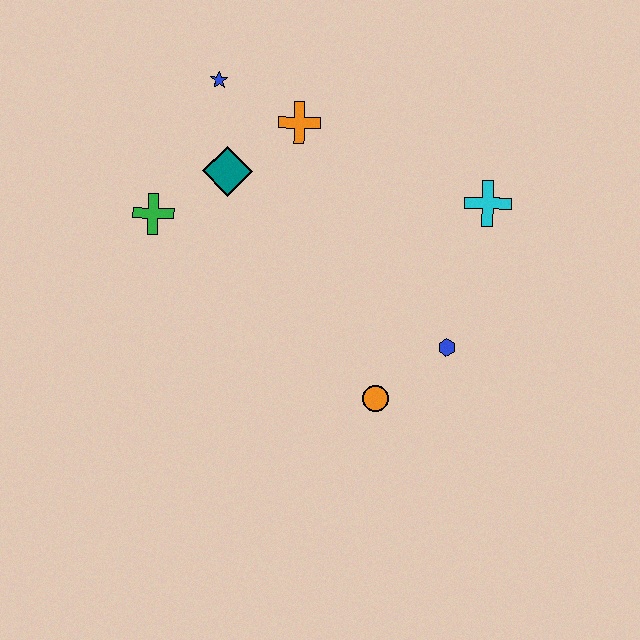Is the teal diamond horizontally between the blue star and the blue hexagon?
Yes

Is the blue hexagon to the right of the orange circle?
Yes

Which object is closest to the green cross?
The teal diamond is closest to the green cross.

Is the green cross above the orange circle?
Yes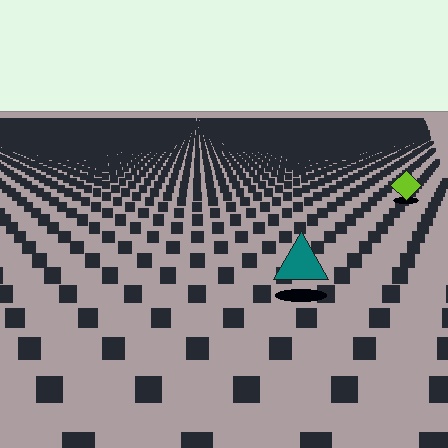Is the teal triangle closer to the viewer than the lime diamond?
Yes. The teal triangle is closer — you can tell from the texture gradient: the ground texture is coarser near it.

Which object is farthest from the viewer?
The lime diamond is farthest from the viewer. It appears smaller and the ground texture around it is denser.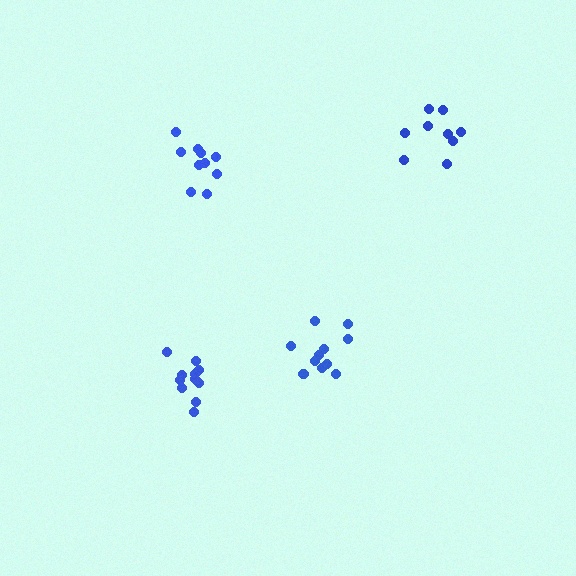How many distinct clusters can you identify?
There are 4 distinct clusters.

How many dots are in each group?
Group 1: 11 dots, Group 2: 10 dots, Group 3: 11 dots, Group 4: 9 dots (41 total).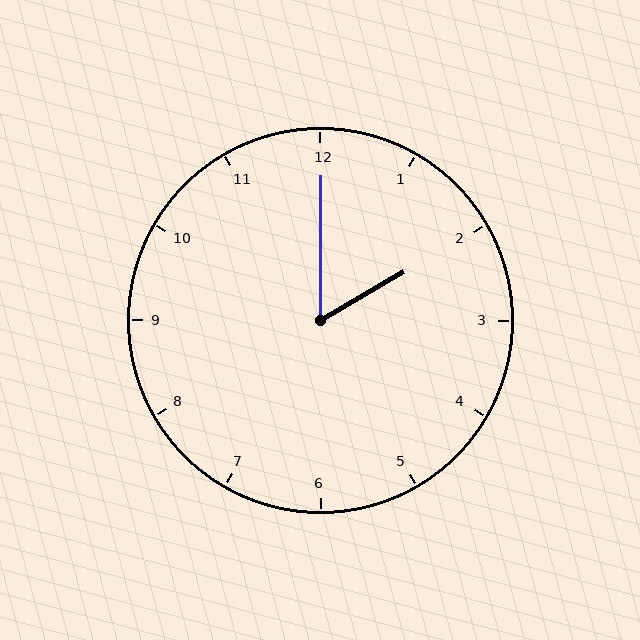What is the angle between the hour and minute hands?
Approximately 60 degrees.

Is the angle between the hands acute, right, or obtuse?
It is acute.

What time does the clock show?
2:00.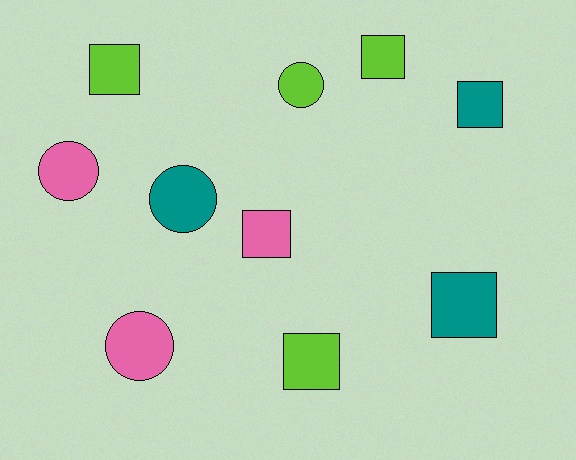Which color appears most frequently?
Lime, with 4 objects.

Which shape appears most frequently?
Square, with 6 objects.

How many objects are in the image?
There are 10 objects.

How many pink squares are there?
There is 1 pink square.